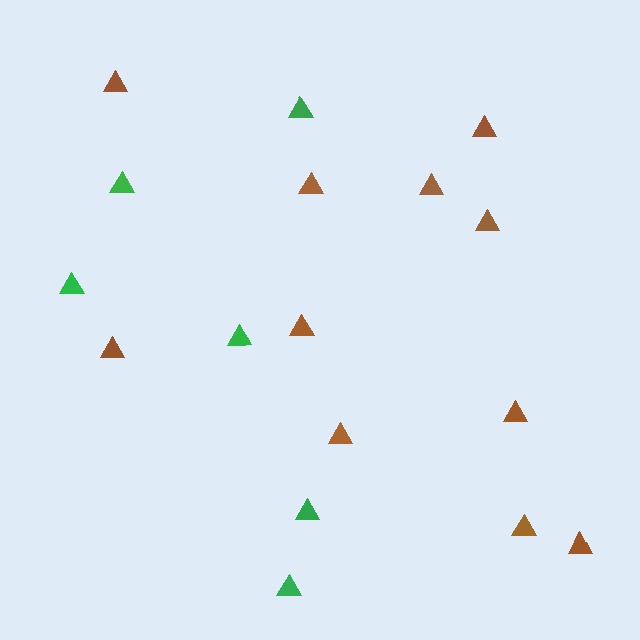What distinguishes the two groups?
There are 2 groups: one group of brown triangles (11) and one group of green triangles (6).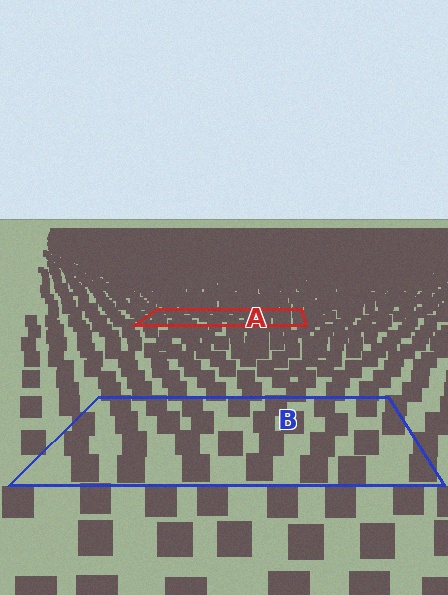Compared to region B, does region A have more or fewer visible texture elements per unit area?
Region A has more texture elements per unit area — they are packed more densely because it is farther away.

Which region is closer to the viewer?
Region B is closer. The texture elements there are larger and more spread out.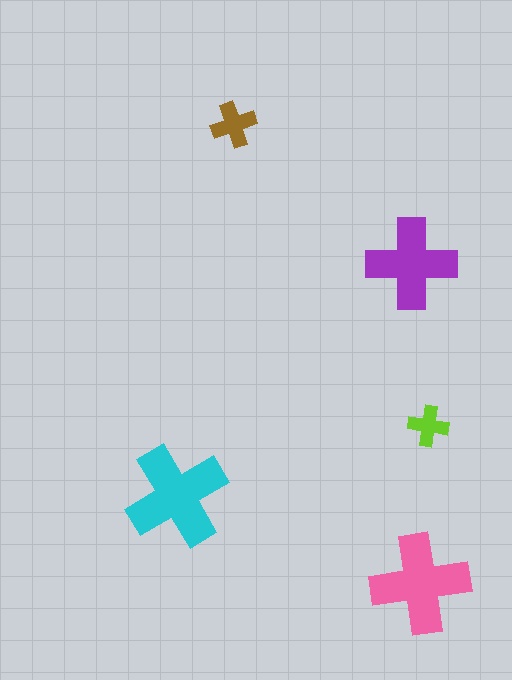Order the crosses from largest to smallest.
the cyan one, the pink one, the purple one, the brown one, the lime one.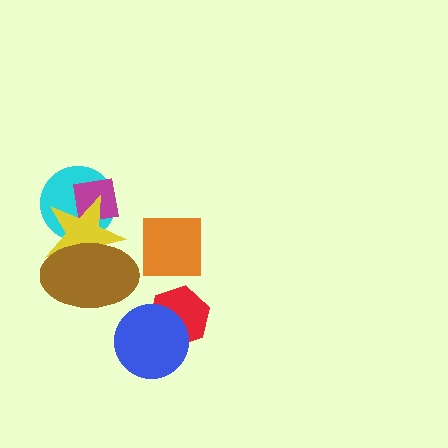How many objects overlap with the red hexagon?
1 object overlaps with the red hexagon.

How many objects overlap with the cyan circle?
3 objects overlap with the cyan circle.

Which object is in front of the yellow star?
The brown ellipse is in front of the yellow star.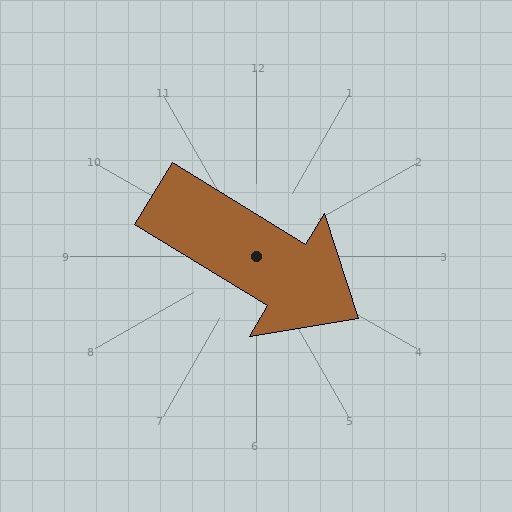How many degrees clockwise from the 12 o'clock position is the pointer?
Approximately 121 degrees.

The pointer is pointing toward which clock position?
Roughly 4 o'clock.